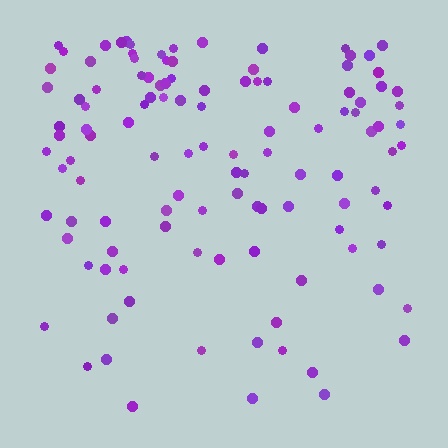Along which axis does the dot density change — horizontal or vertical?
Vertical.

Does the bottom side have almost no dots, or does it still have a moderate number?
Still a moderate number, just noticeably fewer than the top.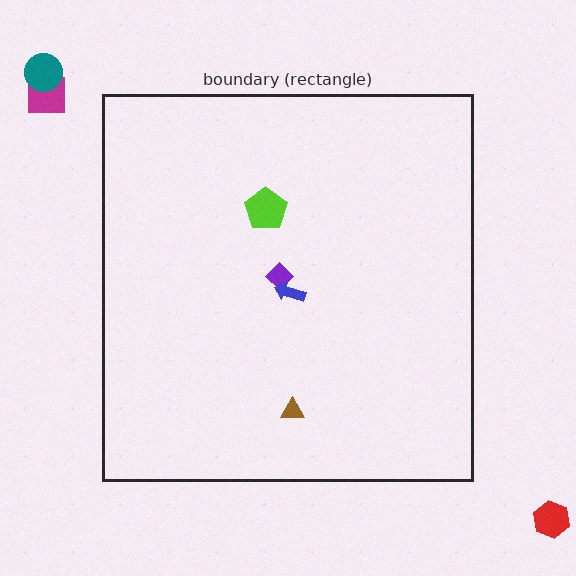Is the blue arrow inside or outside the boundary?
Inside.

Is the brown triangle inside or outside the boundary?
Inside.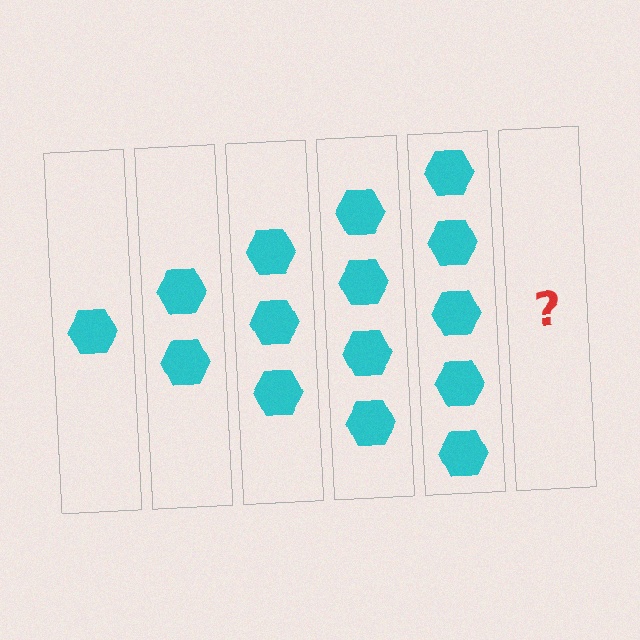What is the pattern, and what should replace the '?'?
The pattern is that each step adds one more hexagon. The '?' should be 6 hexagons.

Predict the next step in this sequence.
The next step is 6 hexagons.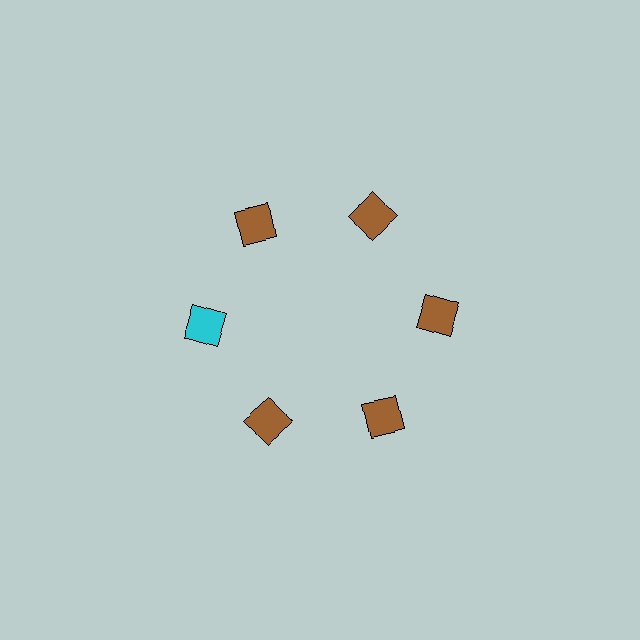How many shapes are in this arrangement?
There are 6 shapes arranged in a ring pattern.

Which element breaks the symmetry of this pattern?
The cyan diamond at roughly the 9 o'clock position breaks the symmetry. All other shapes are brown diamonds.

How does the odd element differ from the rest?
It has a different color: cyan instead of brown.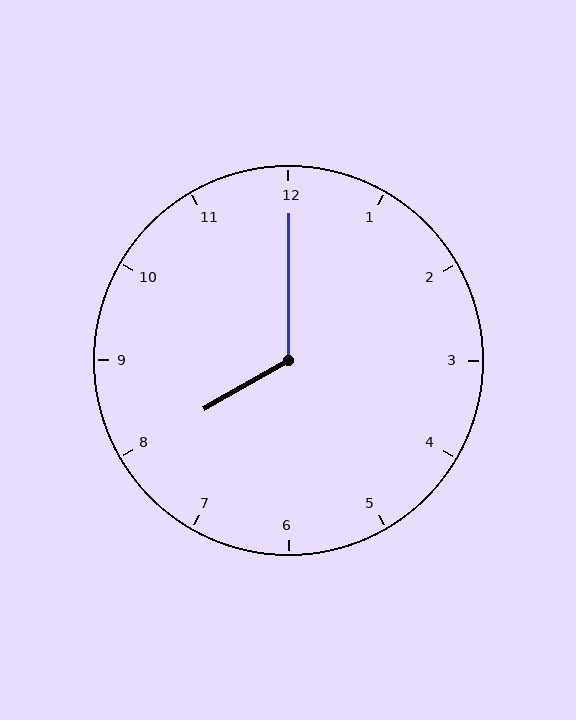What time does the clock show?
8:00.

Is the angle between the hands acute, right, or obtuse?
It is obtuse.